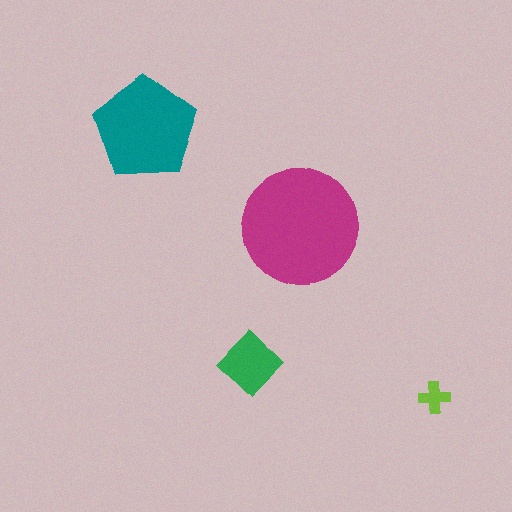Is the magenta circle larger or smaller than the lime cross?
Larger.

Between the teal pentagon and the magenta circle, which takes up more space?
The magenta circle.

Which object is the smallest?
The lime cross.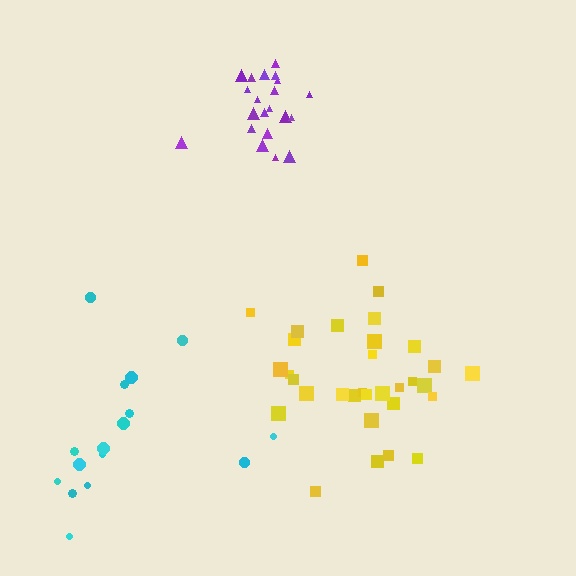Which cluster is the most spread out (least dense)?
Cyan.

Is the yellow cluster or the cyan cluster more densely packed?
Yellow.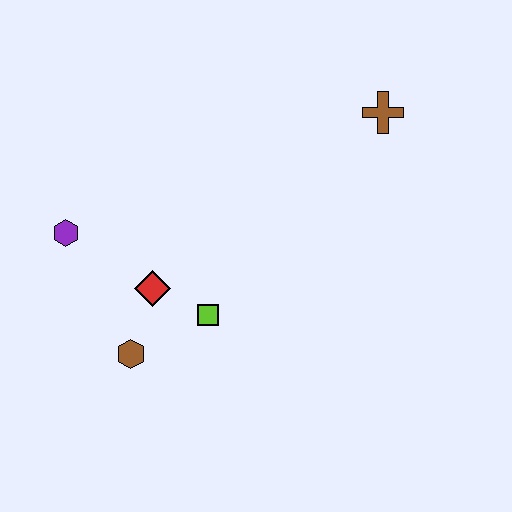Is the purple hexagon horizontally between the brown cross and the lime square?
No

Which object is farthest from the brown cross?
The brown hexagon is farthest from the brown cross.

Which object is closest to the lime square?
The red diamond is closest to the lime square.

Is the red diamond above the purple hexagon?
No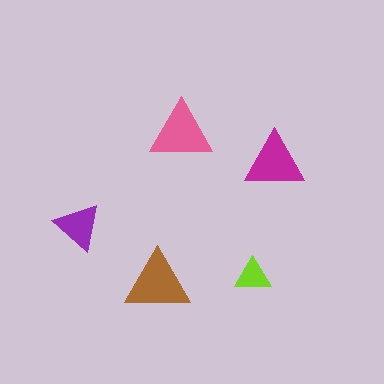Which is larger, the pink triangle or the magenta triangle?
The pink one.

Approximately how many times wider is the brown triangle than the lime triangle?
About 2 times wider.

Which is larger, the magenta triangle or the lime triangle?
The magenta one.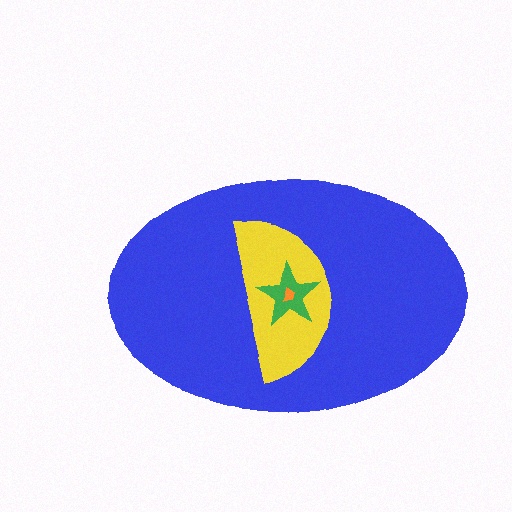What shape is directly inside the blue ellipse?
The yellow semicircle.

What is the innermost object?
The orange trapezoid.